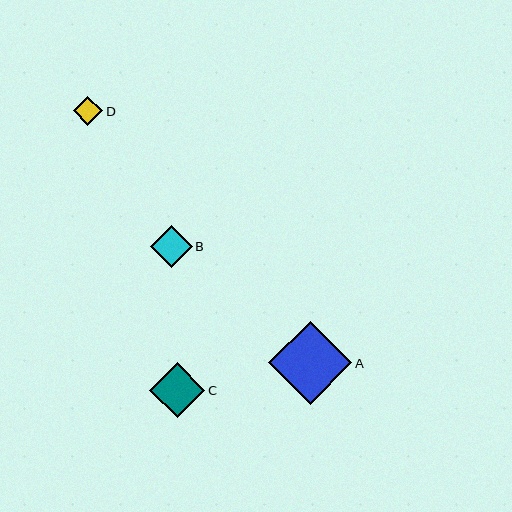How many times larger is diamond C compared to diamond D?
Diamond C is approximately 1.9 times the size of diamond D.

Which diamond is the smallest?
Diamond D is the smallest with a size of approximately 29 pixels.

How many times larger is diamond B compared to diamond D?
Diamond B is approximately 1.4 times the size of diamond D.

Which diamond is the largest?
Diamond A is the largest with a size of approximately 83 pixels.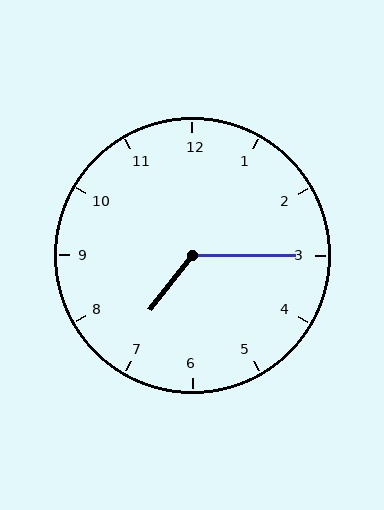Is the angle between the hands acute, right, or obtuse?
It is obtuse.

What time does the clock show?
7:15.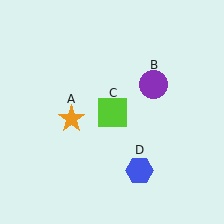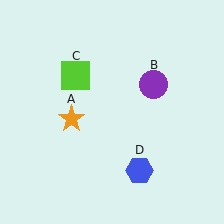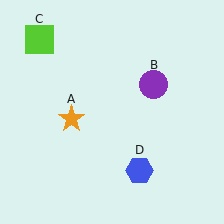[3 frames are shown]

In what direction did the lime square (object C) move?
The lime square (object C) moved up and to the left.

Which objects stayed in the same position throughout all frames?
Orange star (object A) and purple circle (object B) and blue hexagon (object D) remained stationary.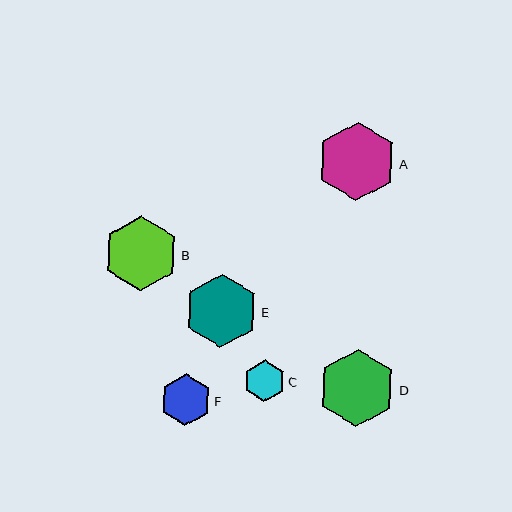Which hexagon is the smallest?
Hexagon C is the smallest with a size of approximately 41 pixels.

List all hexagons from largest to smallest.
From largest to smallest: A, D, B, E, F, C.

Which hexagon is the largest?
Hexagon A is the largest with a size of approximately 79 pixels.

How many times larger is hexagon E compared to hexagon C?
Hexagon E is approximately 1.8 times the size of hexagon C.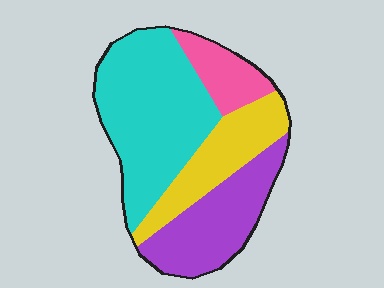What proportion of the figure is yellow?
Yellow covers 20% of the figure.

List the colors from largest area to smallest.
From largest to smallest: cyan, purple, yellow, pink.